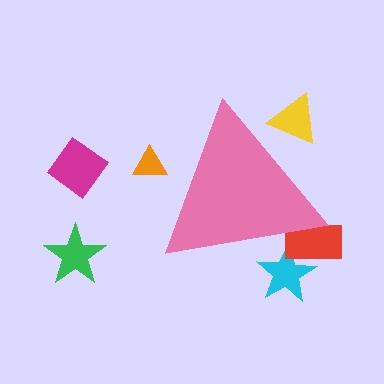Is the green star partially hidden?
No, the green star is fully visible.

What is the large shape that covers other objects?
A pink triangle.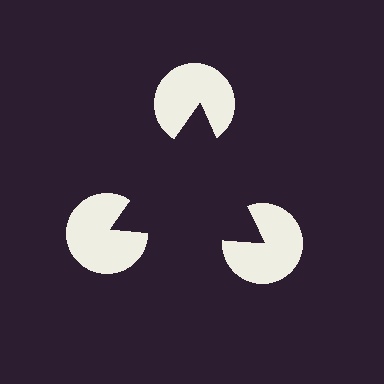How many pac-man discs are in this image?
There are 3 — one at each vertex of the illusory triangle.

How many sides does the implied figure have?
3 sides.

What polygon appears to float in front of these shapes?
An illusory triangle — its edges are inferred from the aligned wedge cuts in the pac-man discs, not physically drawn.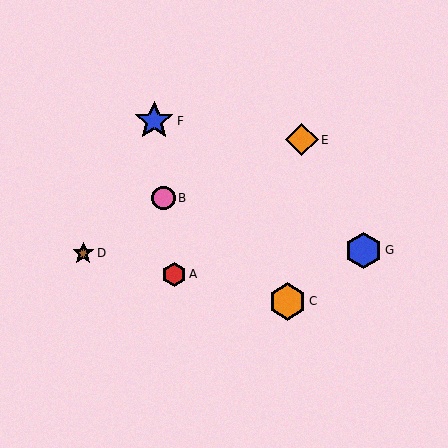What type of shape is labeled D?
Shape D is a brown star.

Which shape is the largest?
The blue star (labeled F) is the largest.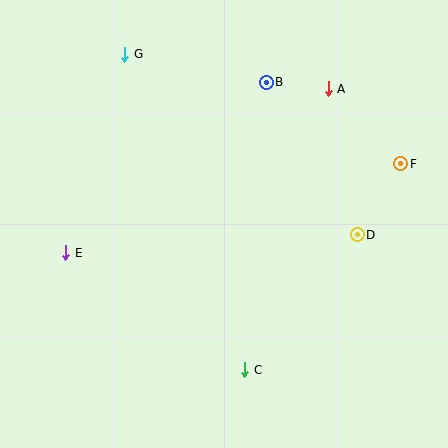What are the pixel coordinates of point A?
Point A is at (328, 89).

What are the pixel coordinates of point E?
Point E is at (66, 253).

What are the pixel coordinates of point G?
Point G is at (125, 54).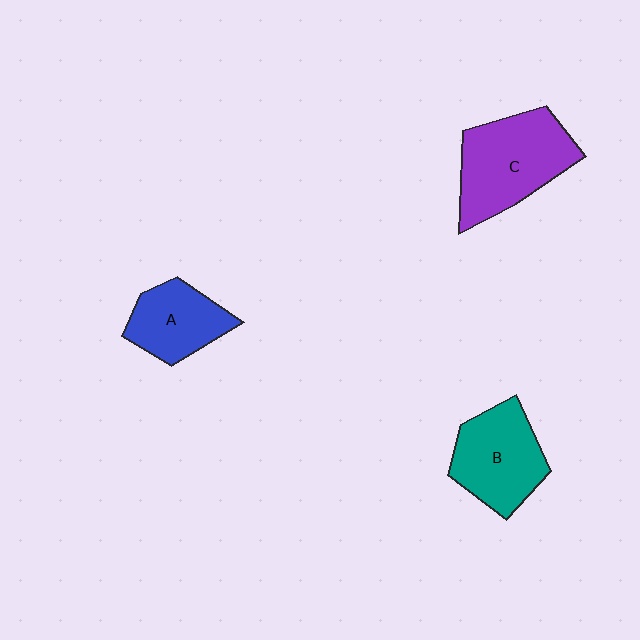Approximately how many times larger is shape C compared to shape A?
Approximately 1.5 times.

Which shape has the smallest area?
Shape A (blue).